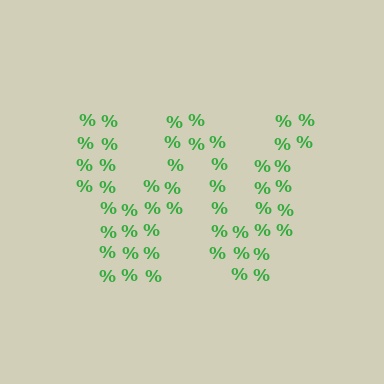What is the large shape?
The large shape is the letter W.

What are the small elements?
The small elements are percent signs.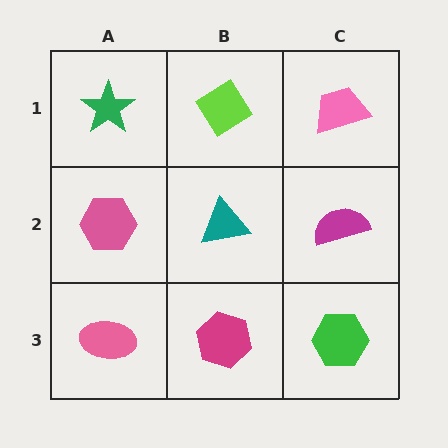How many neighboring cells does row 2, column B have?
4.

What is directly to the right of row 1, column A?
A lime diamond.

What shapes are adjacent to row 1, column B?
A teal triangle (row 2, column B), a green star (row 1, column A), a pink trapezoid (row 1, column C).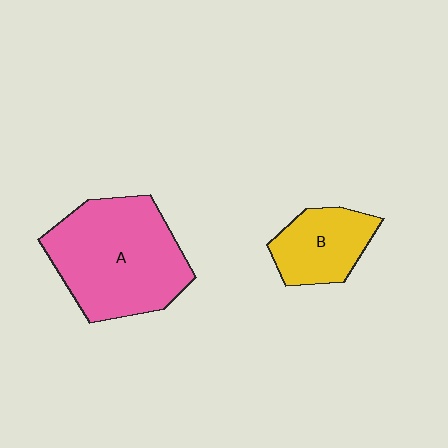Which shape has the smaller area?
Shape B (yellow).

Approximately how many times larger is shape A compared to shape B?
Approximately 2.1 times.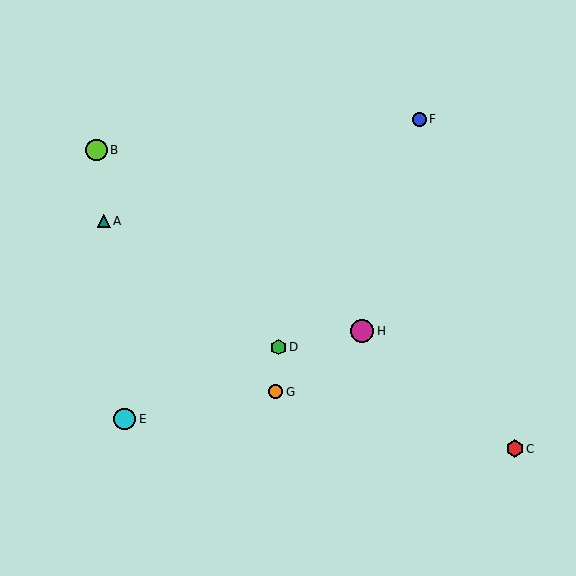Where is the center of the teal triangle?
The center of the teal triangle is at (104, 221).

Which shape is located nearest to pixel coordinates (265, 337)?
The green hexagon (labeled D) at (279, 347) is nearest to that location.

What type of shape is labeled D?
Shape D is a green hexagon.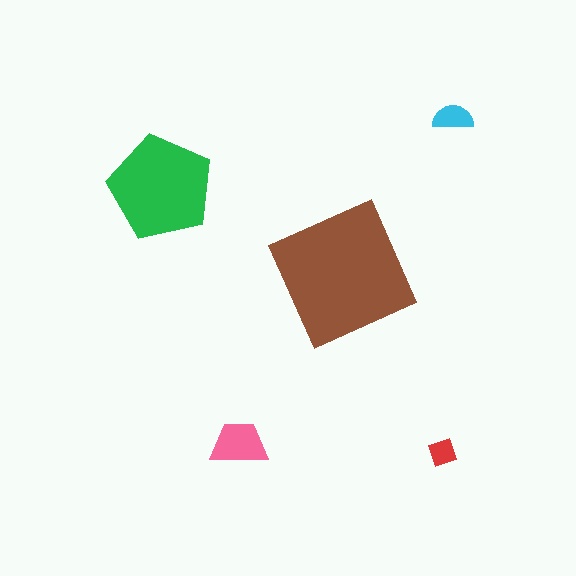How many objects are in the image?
There are 5 objects in the image.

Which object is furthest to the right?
The cyan semicircle is rightmost.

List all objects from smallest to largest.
The red diamond, the cyan semicircle, the pink trapezoid, the green pentagon, the brown square.